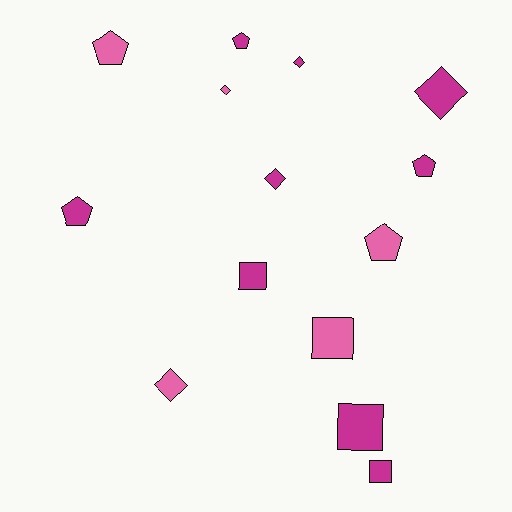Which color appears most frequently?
Magenta, with 9 objects.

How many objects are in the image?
There are 14 objects.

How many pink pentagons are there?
There are 2 pink pentagons.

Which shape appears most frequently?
Diamond, with 5 objects.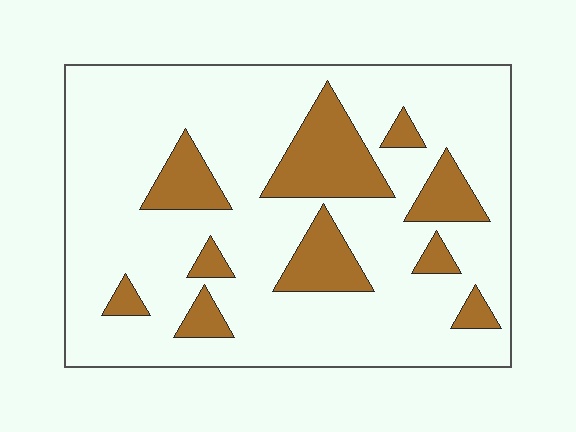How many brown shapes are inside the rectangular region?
10.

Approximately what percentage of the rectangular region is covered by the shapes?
Approximately 20%.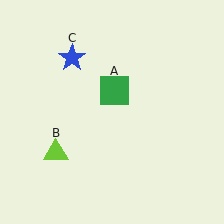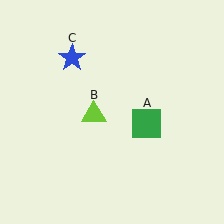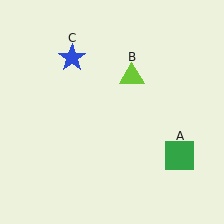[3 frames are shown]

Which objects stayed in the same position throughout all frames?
Blue star (object C) remained stationary.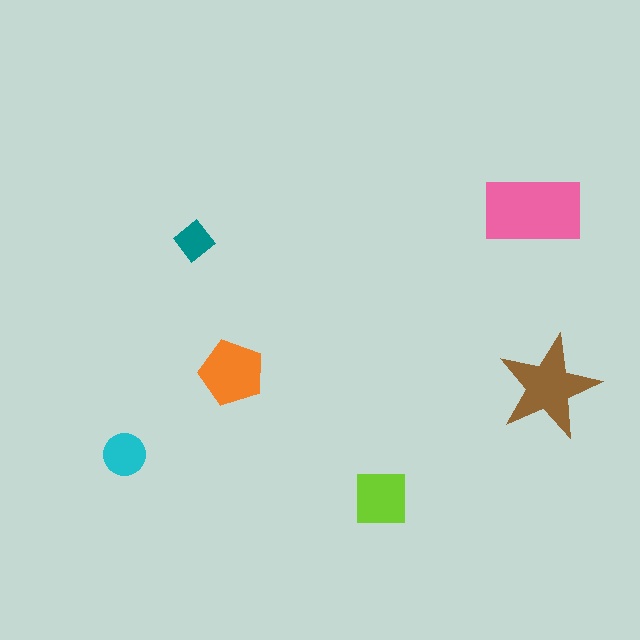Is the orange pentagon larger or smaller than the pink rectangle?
Smaller.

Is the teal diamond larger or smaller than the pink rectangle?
Smaller.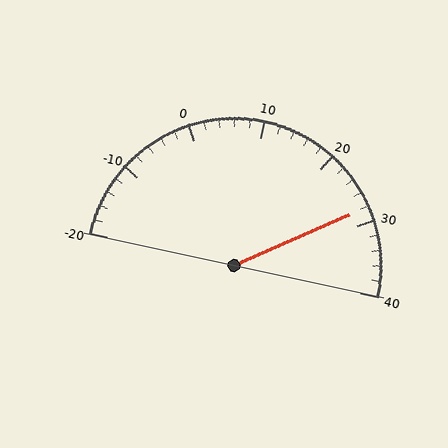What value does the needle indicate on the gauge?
The needle indicates approximately 28.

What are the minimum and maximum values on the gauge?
The gauge ranges from -20 to 40.